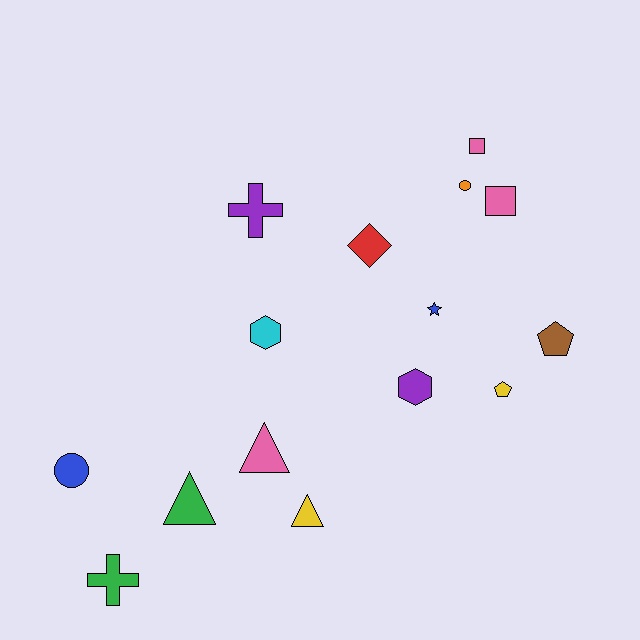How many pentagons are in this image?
There are 2 pentagons.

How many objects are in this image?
There are 15 objects.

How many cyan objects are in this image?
There is 1 cyan object.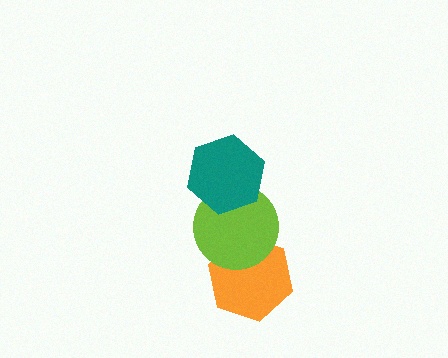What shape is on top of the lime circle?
The teal hexagon is on top of the lime circle.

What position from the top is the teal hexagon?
The teal hexagon is 1st from the top.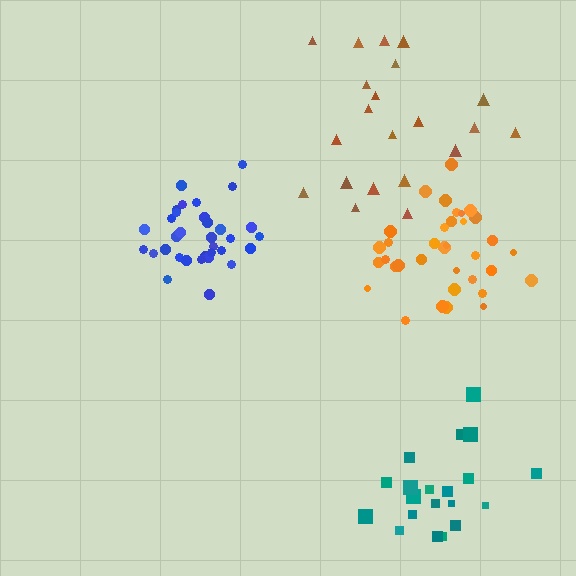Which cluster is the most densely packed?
Blue.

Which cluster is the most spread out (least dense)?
Brown.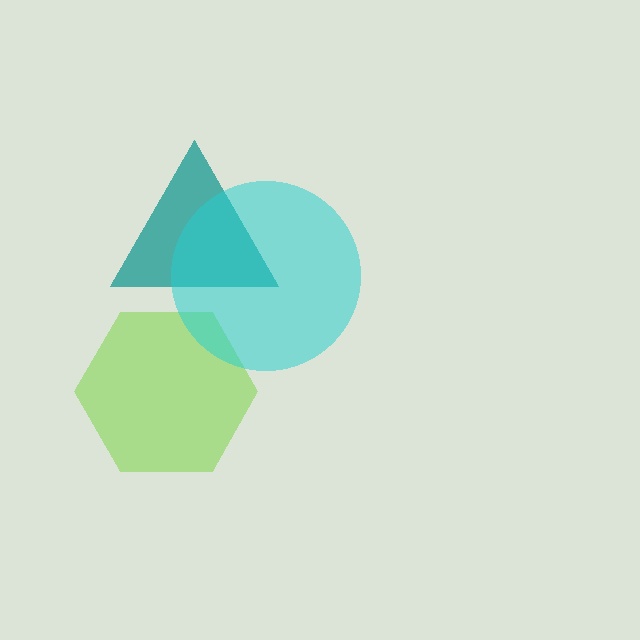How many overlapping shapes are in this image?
There are 3 overlapping shapes in the image.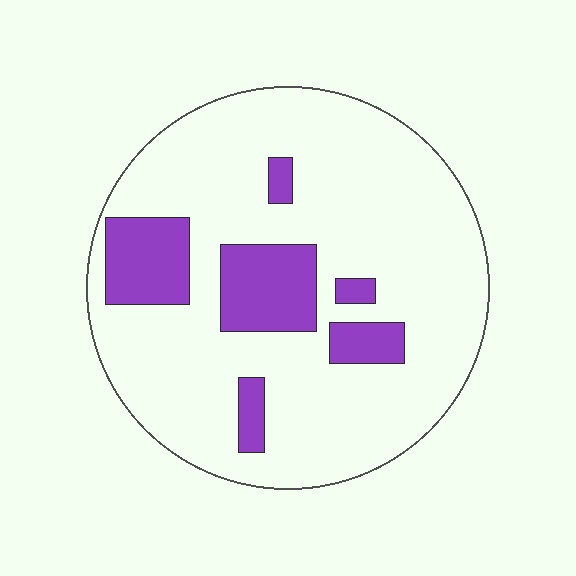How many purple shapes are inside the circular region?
6.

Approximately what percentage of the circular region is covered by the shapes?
Approximately 20%.